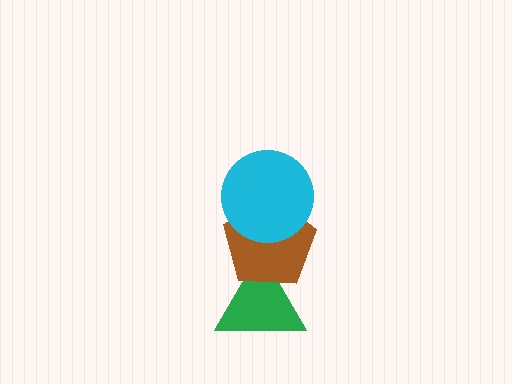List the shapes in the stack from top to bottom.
From top to bottom: the cyan circle, the brown pentagon, the green triangle.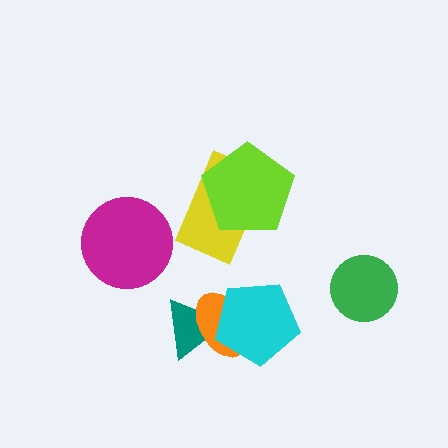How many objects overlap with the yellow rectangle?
1 object overlaps with the yellow rectangle.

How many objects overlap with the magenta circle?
0 objects overlap with the magenta circle.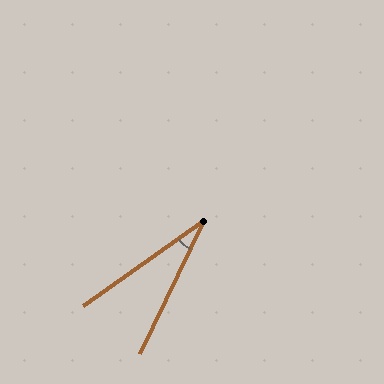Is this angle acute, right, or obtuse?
It is acute.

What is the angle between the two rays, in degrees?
Approximately 29 degrees.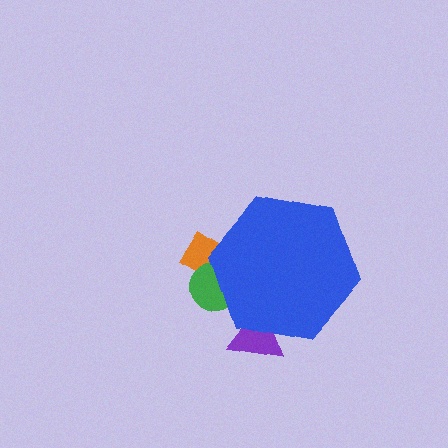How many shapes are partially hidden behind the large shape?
3 shapes are partially hidden.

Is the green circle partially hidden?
Yes, the green circle is partially hidden behind the blue hexagon.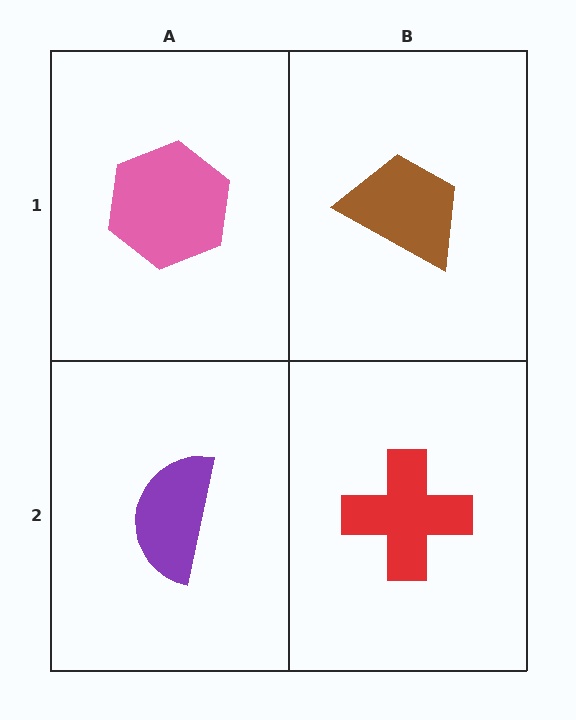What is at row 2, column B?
A red cross.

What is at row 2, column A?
A purple semicircle.